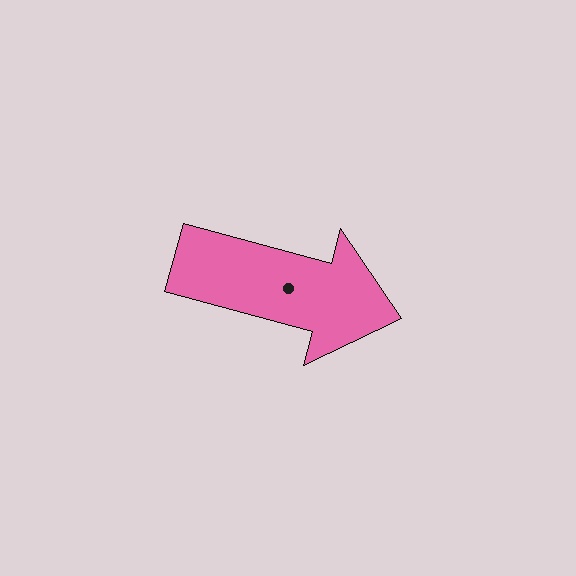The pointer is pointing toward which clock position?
Roughly 4 o'clock.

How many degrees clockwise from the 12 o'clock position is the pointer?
Approximately 105 degrees.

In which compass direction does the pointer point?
East.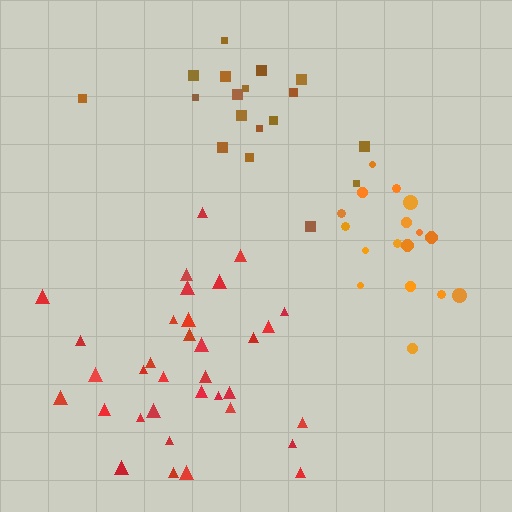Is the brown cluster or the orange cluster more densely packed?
Orange.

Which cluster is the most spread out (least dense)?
Brown.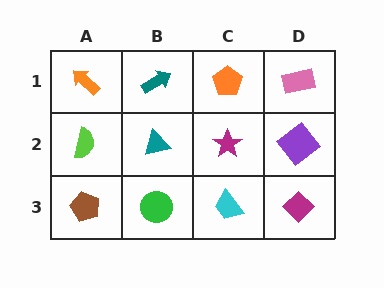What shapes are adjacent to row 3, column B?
A teal triangle (row 2, column B), a brown pentagon (row 3, column A), a cyan trapezoid (row 3, column C).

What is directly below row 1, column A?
A lime semicircle.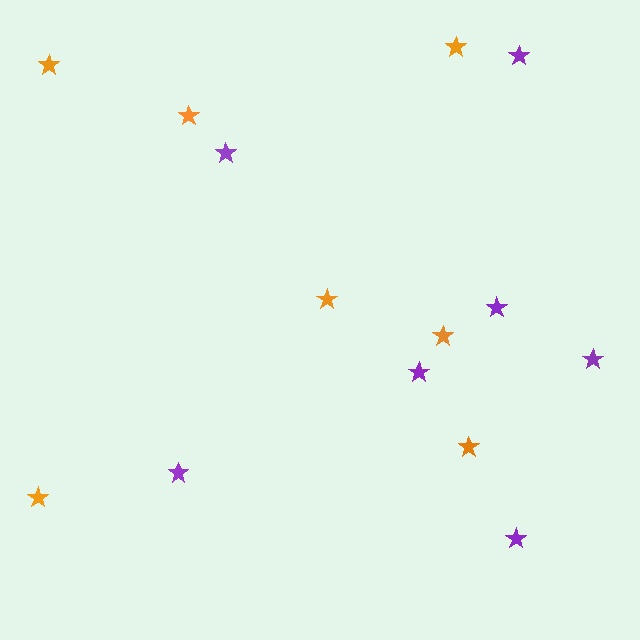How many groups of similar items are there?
There are 2 groups: one group of purple stars (7) and one group of orange stars (7).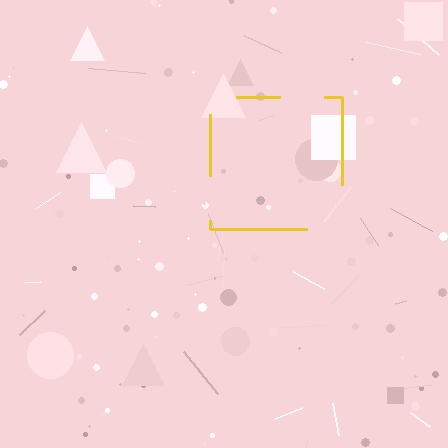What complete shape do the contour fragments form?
The contour fragments form a square.